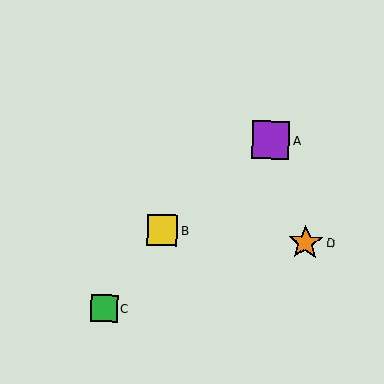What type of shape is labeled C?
Shape C is a green square.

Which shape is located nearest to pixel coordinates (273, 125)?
The purple square (labeled A) at (271, 140) is nearest to that location.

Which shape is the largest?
The purple square (labeled A) is the largest.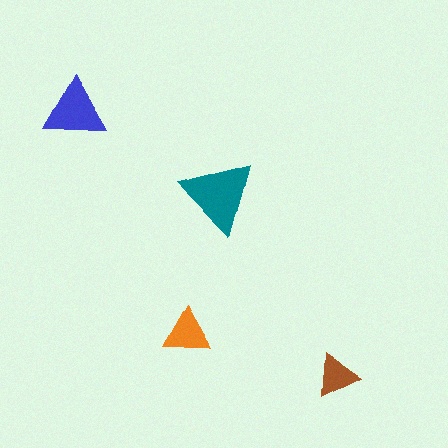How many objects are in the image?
There are 4 objects in the image.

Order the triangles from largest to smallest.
the teal one, the blue one, the orange one, the brown one.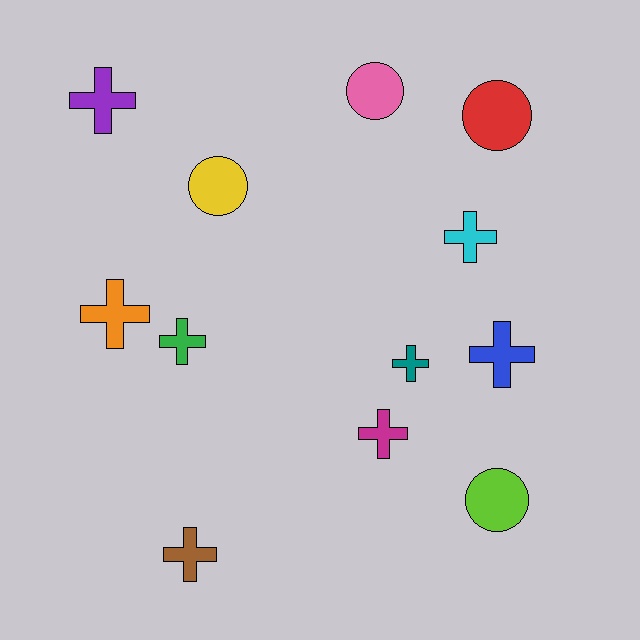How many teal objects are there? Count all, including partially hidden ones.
There is 1 teal object.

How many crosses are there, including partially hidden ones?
There are 8 crosses.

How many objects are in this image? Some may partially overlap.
There are 12 objects.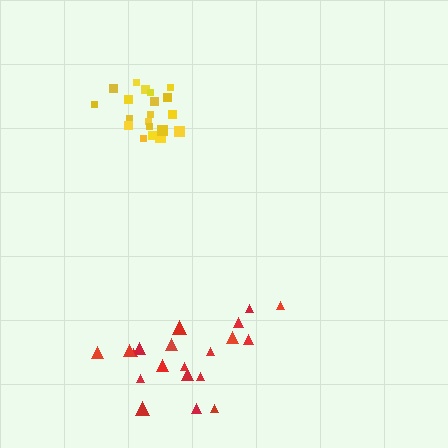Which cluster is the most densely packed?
Yellow.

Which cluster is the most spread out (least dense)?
Red.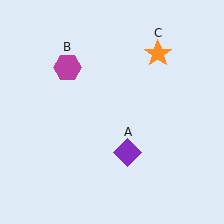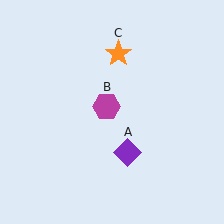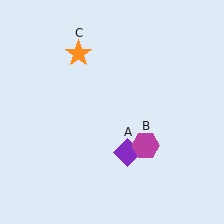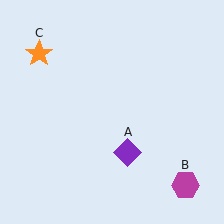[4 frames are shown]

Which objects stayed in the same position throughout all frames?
Purple diamond (object A) remained stationary.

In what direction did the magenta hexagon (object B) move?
The magenta hexagon (object B) moved down and to the right.